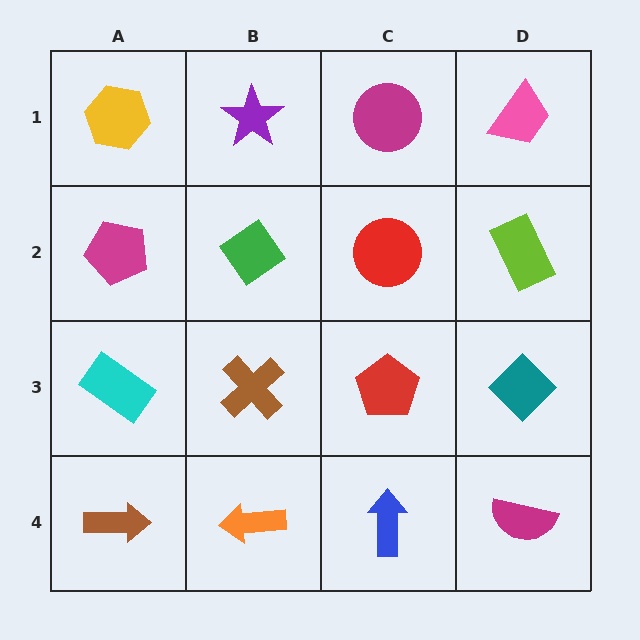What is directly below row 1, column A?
A magenta pentagon.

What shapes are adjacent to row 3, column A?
A magenta pentagon (row 2, column A), a brown arrow (row 4, column A), a brown cross (row 3, column B).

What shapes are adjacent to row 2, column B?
A purple star (row 1, column B), a brown cross (row 3, column B), a magenta pentagon (row 2, column A), a red circle (row 2, column C).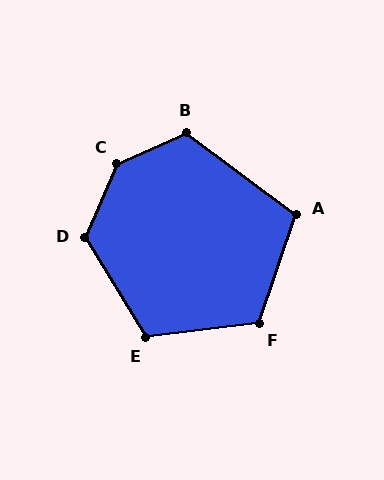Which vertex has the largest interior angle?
C, at approximately 137 degrees.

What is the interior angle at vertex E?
Approximately 115 degrees (obtuse).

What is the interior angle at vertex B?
Approximately 120 degrees (obtuse).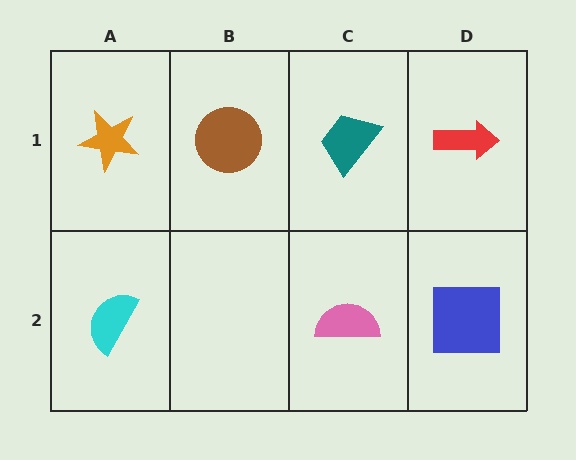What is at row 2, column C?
A pink semicircle.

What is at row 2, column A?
A cyan semicircle.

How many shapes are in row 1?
4 shapes.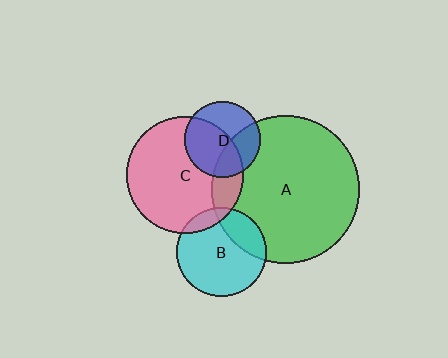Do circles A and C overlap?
Yes.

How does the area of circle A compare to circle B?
Approximately 2.7 times.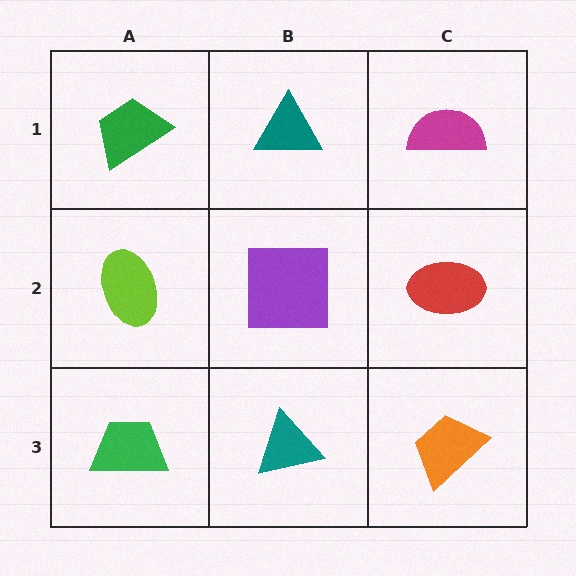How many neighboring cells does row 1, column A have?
2.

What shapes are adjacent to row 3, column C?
A red ellipse (row 2, column C), a teal triangle (row 3, column B).